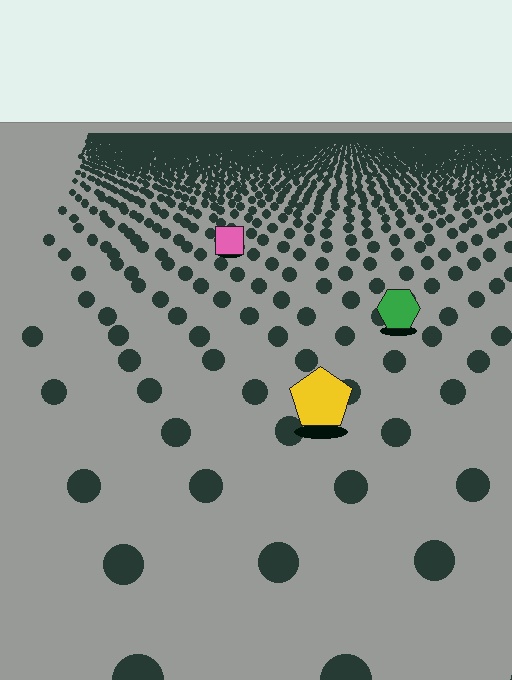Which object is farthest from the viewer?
The pink square is farthest from the viewer. It appears smaller and the ground texture around it is denser.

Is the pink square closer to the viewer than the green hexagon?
No. The green hexagon is closer — you can tell from the texture gradient: the ground texture is coarser near it.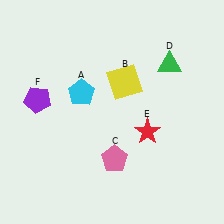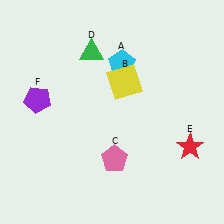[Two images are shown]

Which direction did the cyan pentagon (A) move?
The cyan pentagon (A) moved right.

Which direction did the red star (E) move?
The red star (E) moved right.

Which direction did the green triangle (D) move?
The green triangle (D) moved left.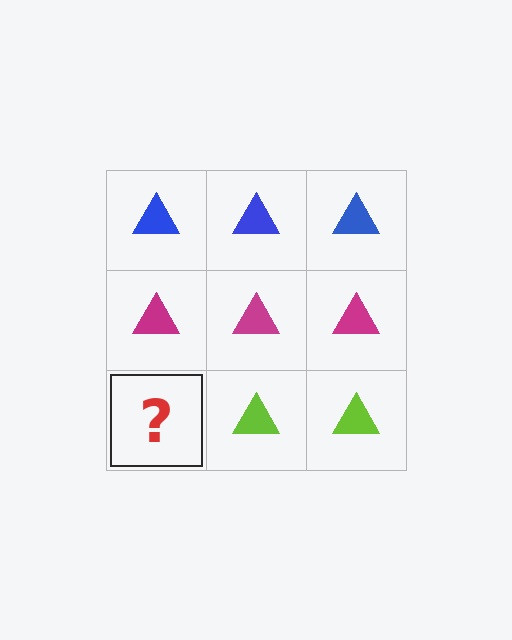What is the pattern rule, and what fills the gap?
The rule is that each row has a consistent color. The gap should be filled with a lime triangle.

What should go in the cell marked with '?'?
The missing cell should contain a lime triangle.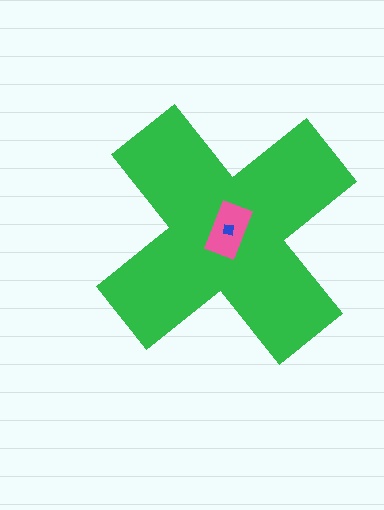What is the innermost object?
The blue square.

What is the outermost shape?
The green cross.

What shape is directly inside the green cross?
The pink rectangle.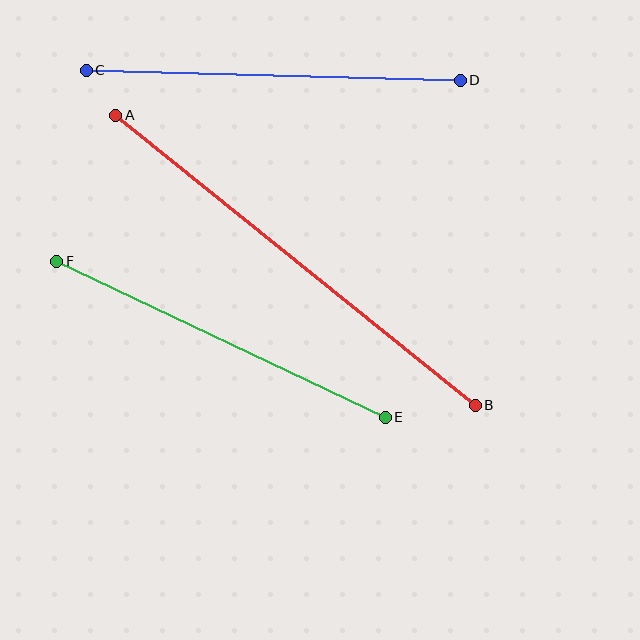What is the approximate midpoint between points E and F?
The midpoint is at approximately (221, 339) pixels.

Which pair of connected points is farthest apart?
Points A and B are farthest apart.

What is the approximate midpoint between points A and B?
The midpoint is at approximately (296, 260) pixels.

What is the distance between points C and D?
The distance is approximately 374 pixels.